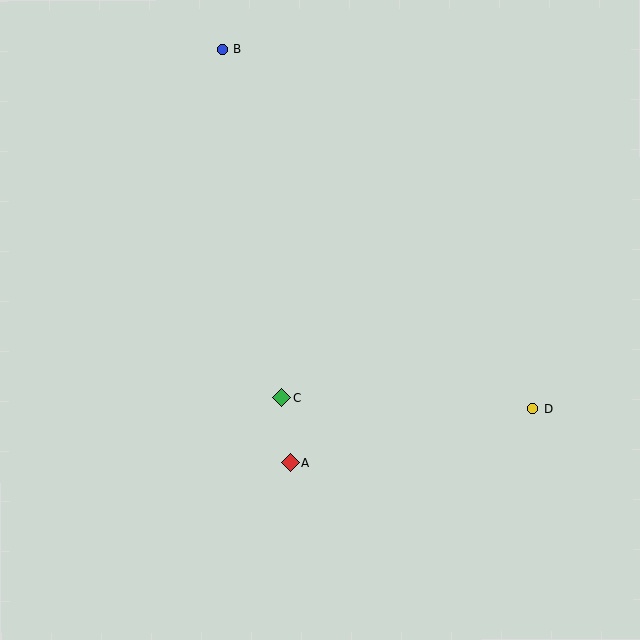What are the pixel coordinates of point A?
Point A is at (290, 463).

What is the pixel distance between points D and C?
The distance between D and C is 251 pixels.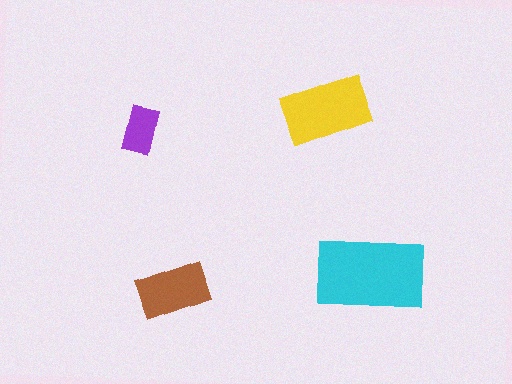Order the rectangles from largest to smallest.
the cyan one, the yellow one, the brown one, the purple one.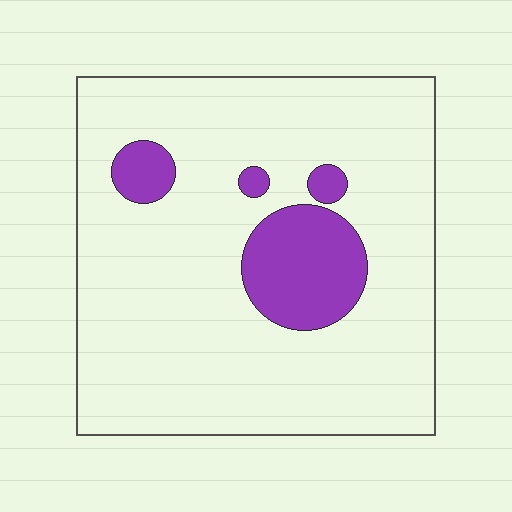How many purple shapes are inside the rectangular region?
4.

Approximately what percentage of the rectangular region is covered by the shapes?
Approximately 15%.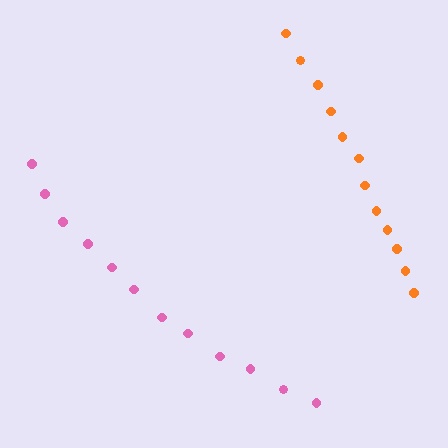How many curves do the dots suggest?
There are 2 distinct paths.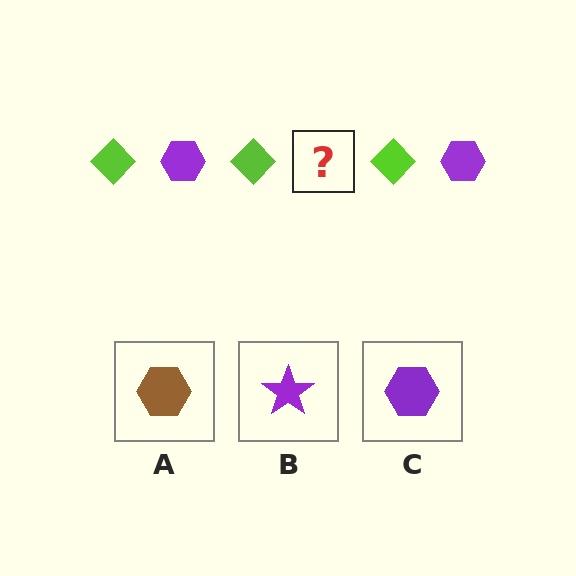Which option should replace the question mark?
Option C.